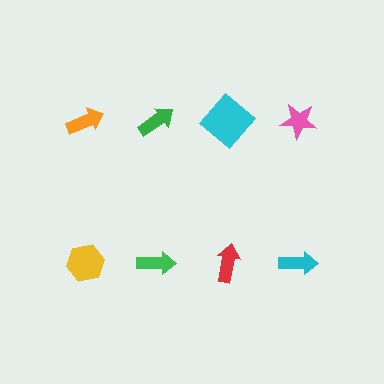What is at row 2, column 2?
A green arrow.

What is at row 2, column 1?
A yellow hexagon.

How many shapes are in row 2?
4 shapes.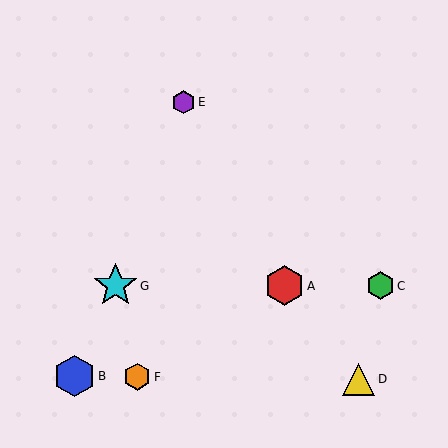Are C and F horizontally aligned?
No, C is at y≈286 and F is at y≈377.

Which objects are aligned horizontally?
Objects A, C, G are aligned horizontally.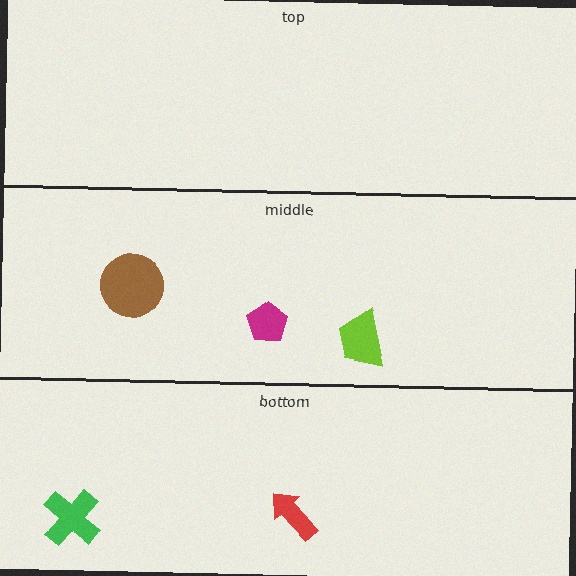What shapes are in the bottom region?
The green cross, the red arrow.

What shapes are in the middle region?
The lime trapezoid, the magenta pentagon, the brown circle.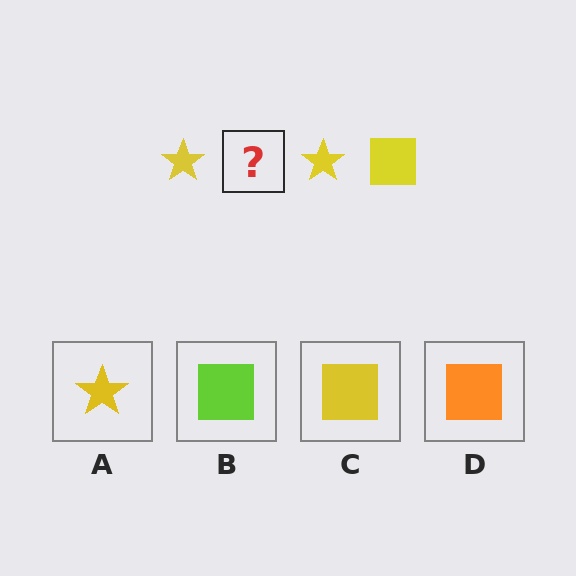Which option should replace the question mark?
Option C.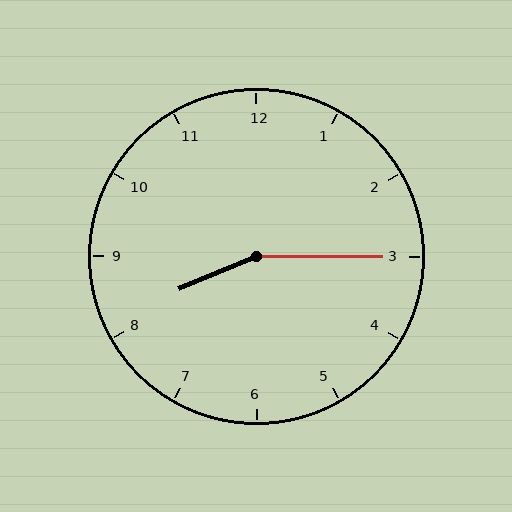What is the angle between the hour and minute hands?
Approximately 158 degrees.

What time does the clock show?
8:15.